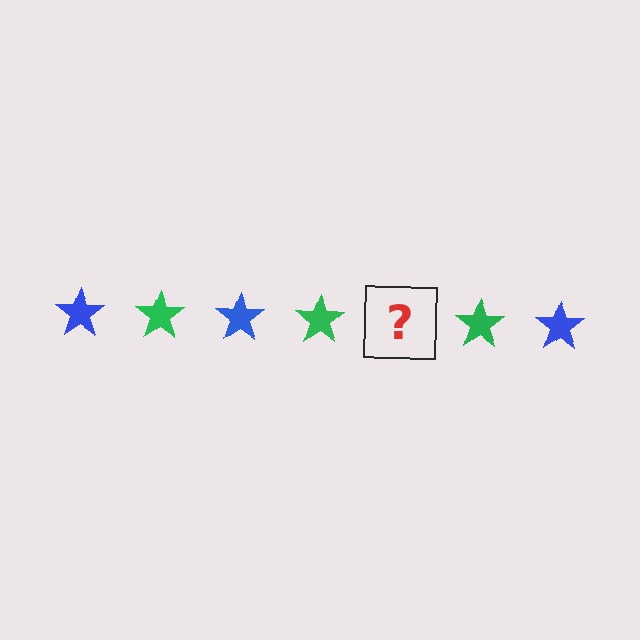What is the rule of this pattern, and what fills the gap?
The rule is that the pattern cycles through blue, green stars. The gap should be filled with a blue star.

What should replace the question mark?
The question mark should be replaced with a blue star.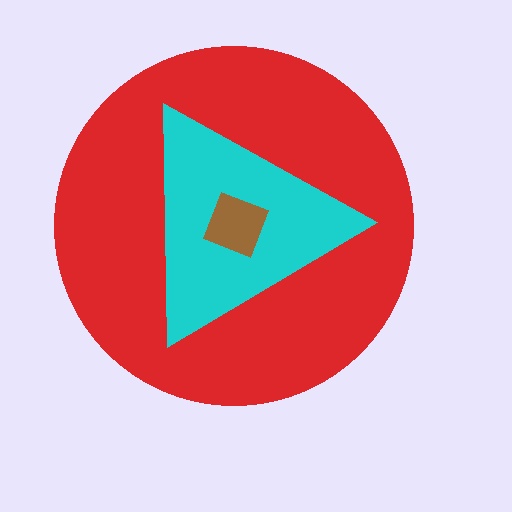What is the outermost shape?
The red circle.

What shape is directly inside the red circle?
The cyan triangle.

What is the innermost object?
The brown diamond.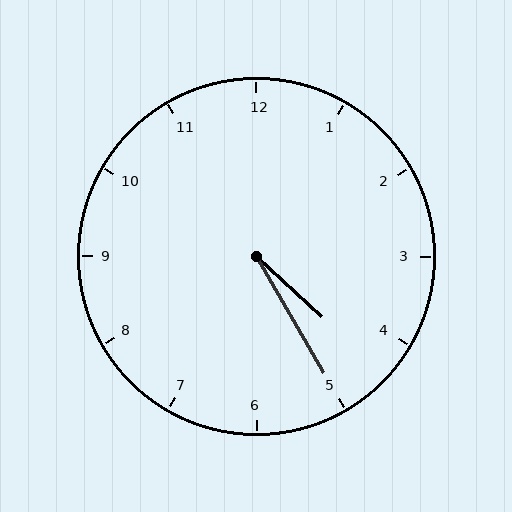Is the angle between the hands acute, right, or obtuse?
It is acute.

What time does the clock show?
4:25.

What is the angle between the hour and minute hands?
Approximately 18 degrees.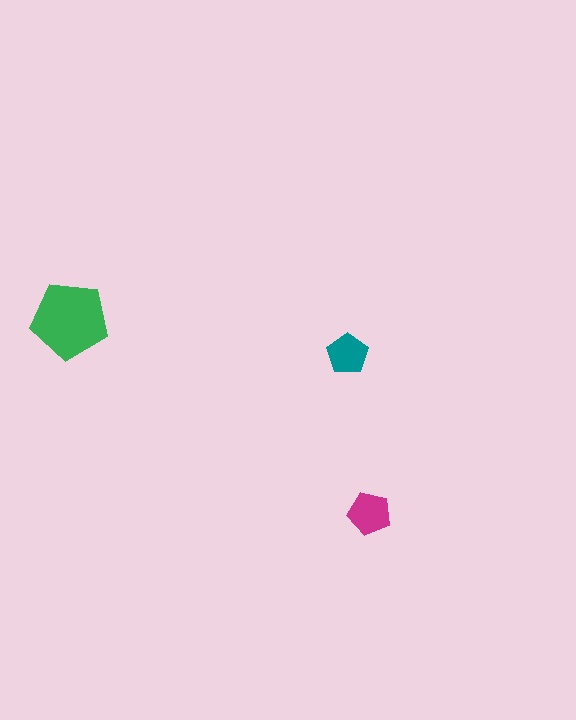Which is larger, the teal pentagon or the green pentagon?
The green one.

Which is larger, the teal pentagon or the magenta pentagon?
The magenta one.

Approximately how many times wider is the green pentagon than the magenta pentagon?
About 2 times wider.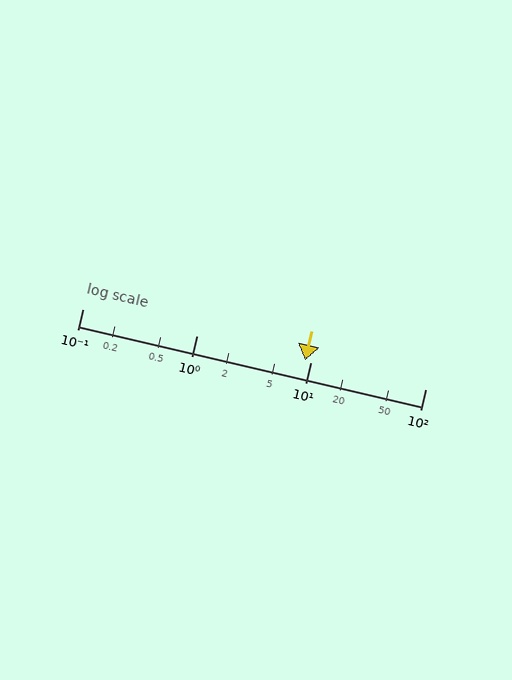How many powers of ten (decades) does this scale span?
The scale spans 3 decades, from 0.1 to 100.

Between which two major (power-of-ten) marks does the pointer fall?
The pointer is between 1 and 10.